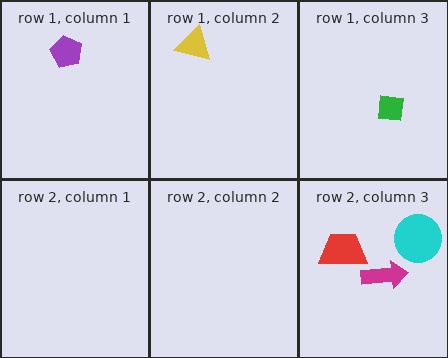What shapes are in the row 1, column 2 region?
The yellow triangle.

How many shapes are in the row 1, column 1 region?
1.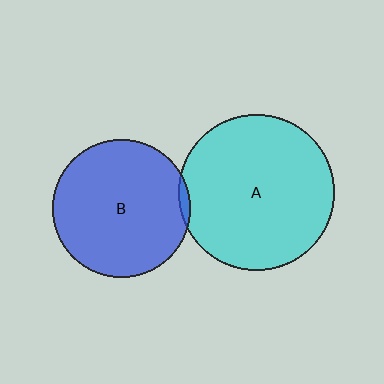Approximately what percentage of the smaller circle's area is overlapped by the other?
Approximately 5%.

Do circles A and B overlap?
Yes.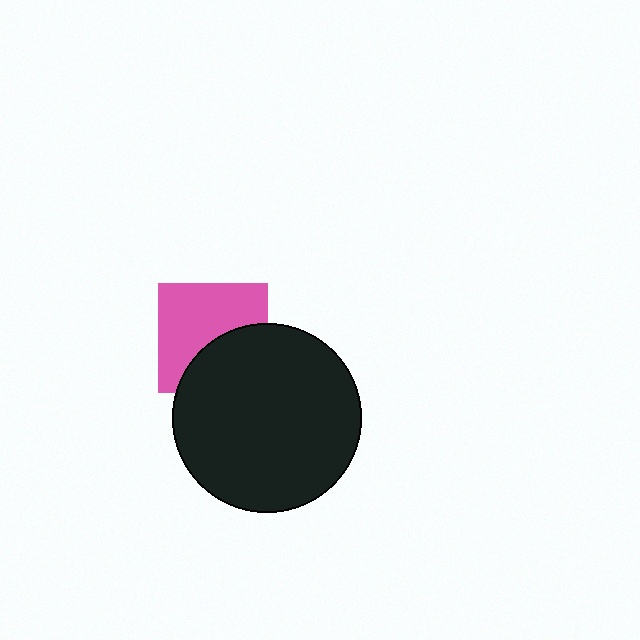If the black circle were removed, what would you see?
You would see the complete pink square.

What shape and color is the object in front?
The object in front is a black circle.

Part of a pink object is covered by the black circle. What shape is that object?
It is a square.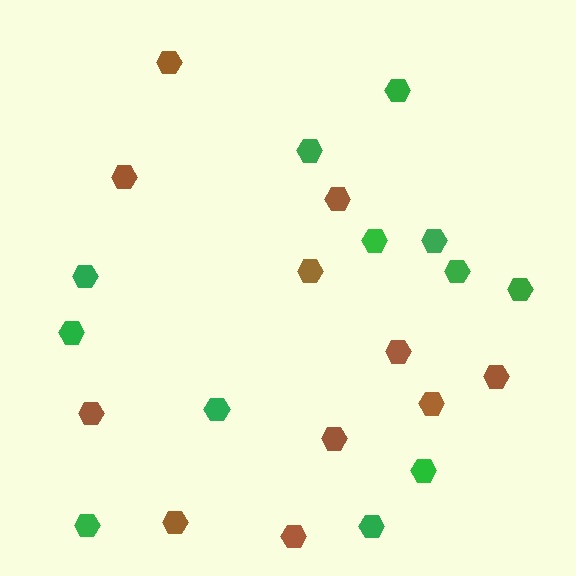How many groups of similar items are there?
There are 2 groups: one group of brown hexagons (11) and one group of green hexagons (12).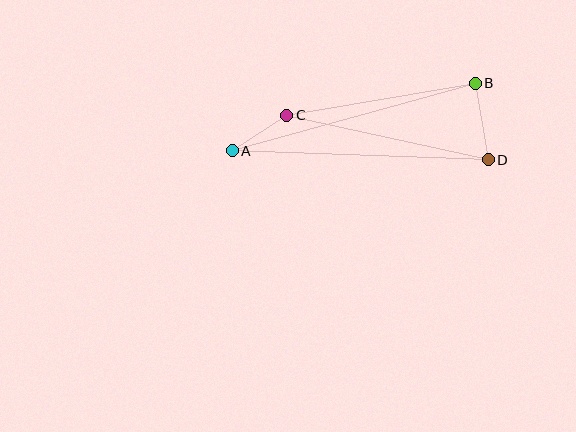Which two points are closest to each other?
Points A and C are closest to each other.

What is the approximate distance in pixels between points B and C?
The distance between B and C is approximately 191 pixels.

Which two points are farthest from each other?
Points A and D are farthest from each other.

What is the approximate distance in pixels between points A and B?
The distance between A and B is approximately 252 pixels.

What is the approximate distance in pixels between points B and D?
The distance between B and D is approximately 77 pixels.